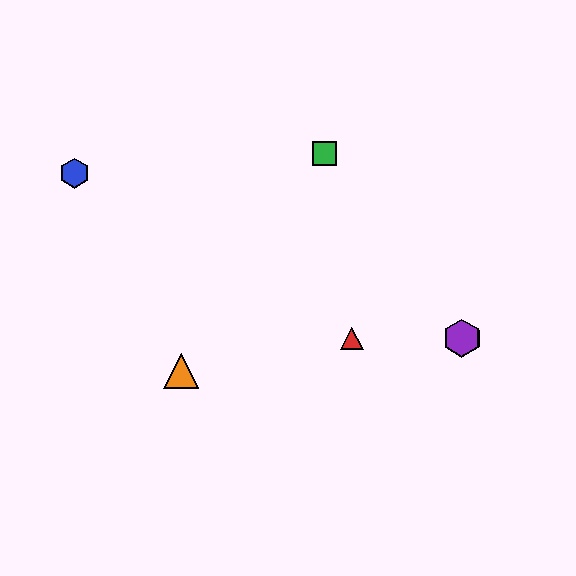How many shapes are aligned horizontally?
3 shapes (the red triangle, the yellow hexagon, the purple hexagon) are aligned horizontally.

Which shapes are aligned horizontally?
The red triangle, the yellow hexagon, the purple hexagon are aligned horizontally.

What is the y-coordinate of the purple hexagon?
The purple hexagon is at y≈338.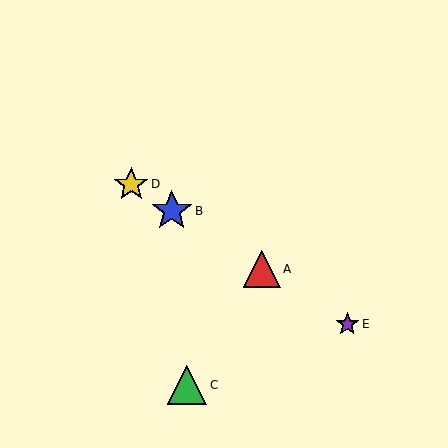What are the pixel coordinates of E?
Object E is at (347, 324).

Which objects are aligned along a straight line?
Objects A, B, D, E are aligned along a straight line.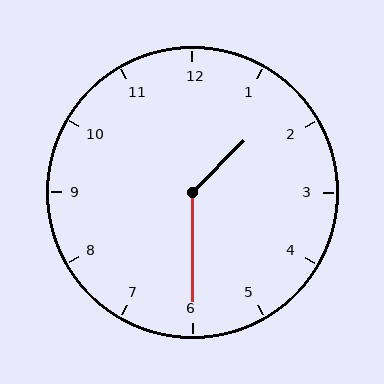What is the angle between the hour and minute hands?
Approximately 135 degrees.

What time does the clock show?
1:30.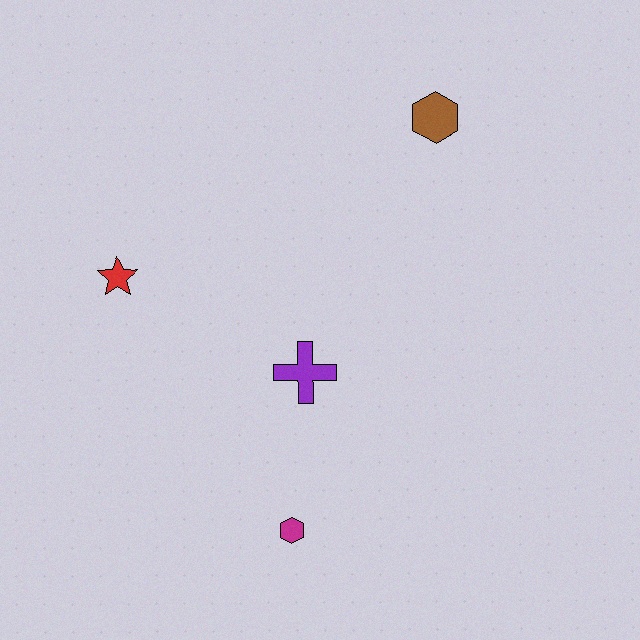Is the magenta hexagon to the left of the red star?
No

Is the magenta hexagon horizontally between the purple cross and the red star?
Yes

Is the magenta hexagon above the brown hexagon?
No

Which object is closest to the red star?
The purple cross is closest to the red star.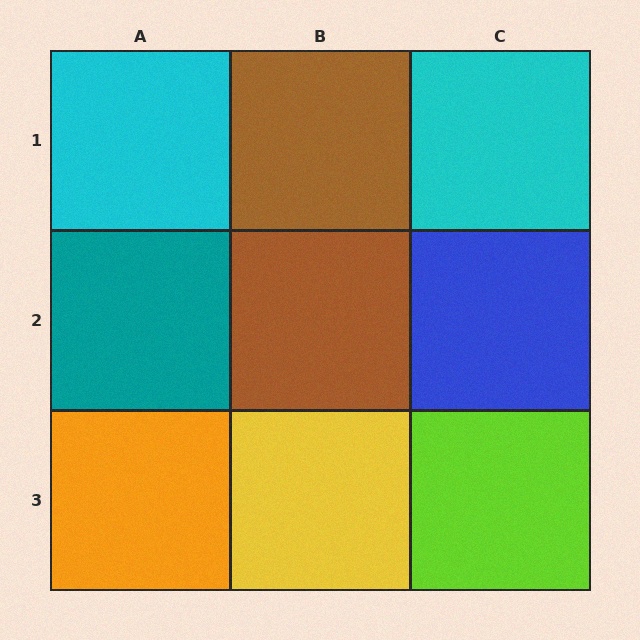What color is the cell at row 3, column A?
Orange.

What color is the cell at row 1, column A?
Cyan.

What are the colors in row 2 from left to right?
Teal, brown, blue.